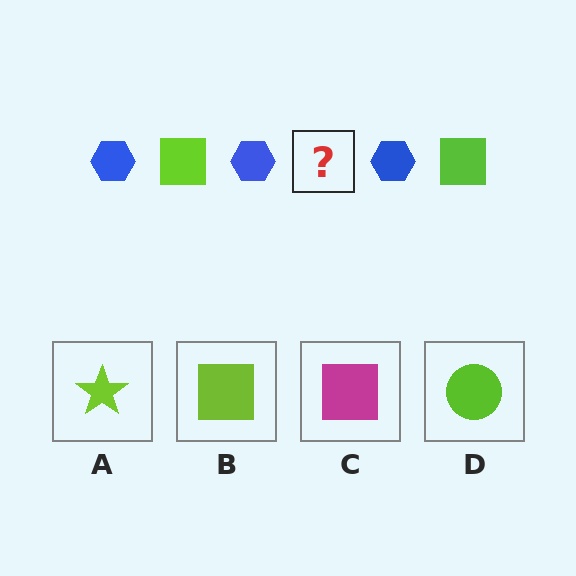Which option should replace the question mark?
Option B.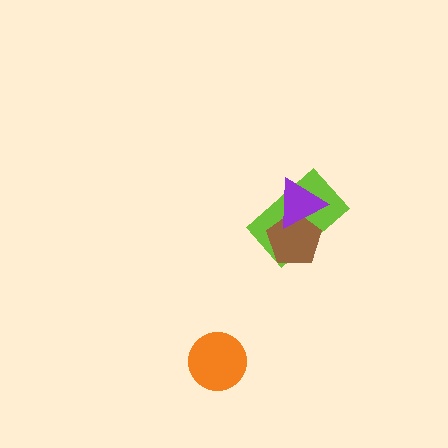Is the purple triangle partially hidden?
No, no other shape covers it.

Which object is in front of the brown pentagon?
The purple triangle is in front of the brown pentagon.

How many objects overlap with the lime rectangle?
2 objects overlap with the lime rectangle.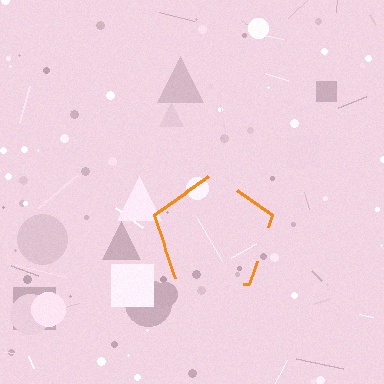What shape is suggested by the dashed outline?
The dashed outline suggests a pentagon.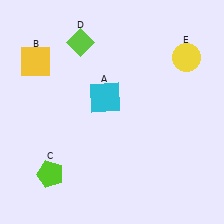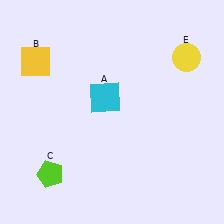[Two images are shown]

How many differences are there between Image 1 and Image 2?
There is 1 difference between the two images.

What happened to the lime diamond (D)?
The lime diamond (D) was removed in Image 2. It was in the top-left area of Image 1.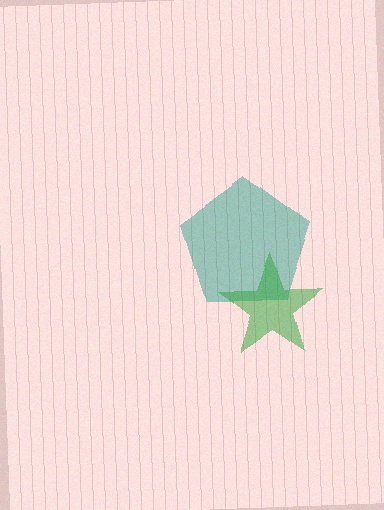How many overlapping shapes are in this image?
There are 2 overlapping shapes in the image.